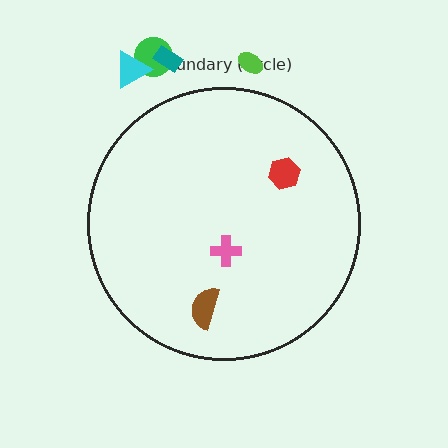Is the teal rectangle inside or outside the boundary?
Outside.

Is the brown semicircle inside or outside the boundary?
Inside.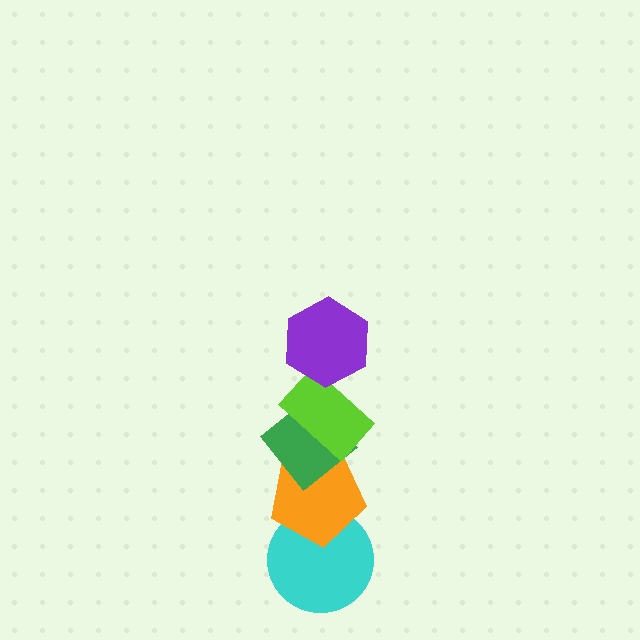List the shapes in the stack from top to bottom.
From top to bottom: the purple hexagon, the lime rectangle, the green diamond, the orange pentagon, the cyan circle.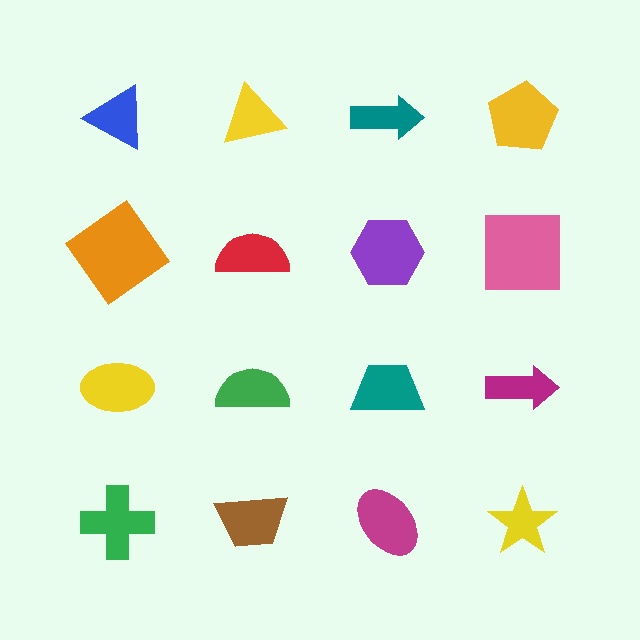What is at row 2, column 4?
A pink square.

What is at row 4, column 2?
A brown trapezoid.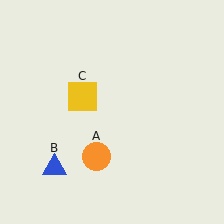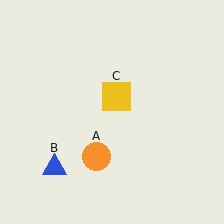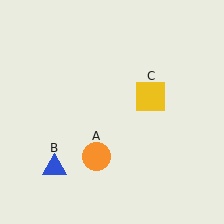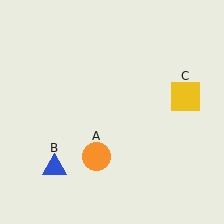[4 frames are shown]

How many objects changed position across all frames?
1 object changed position: yellow square (object C).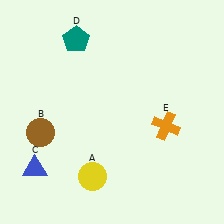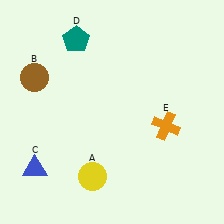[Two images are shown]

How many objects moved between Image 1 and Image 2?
1 object moved between the two images.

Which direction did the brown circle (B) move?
The brown circle (B) moved up.